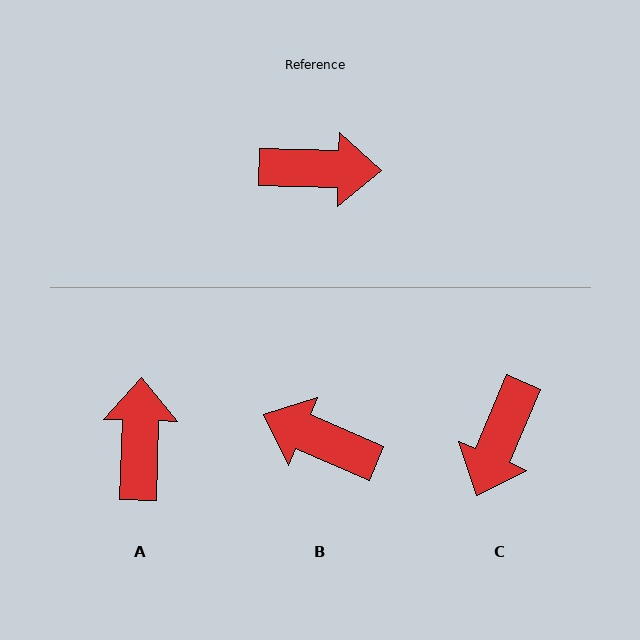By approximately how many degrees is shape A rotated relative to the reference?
Approximately 90 degrees counter-clockwise.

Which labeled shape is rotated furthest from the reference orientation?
B, about 158 degrees away.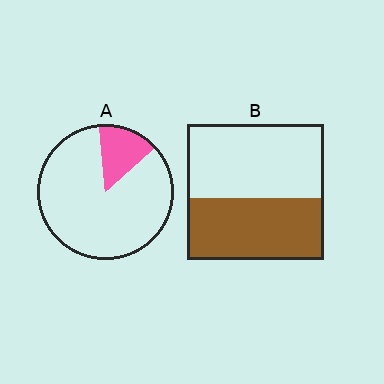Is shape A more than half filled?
No.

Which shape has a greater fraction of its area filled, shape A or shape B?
Shape B.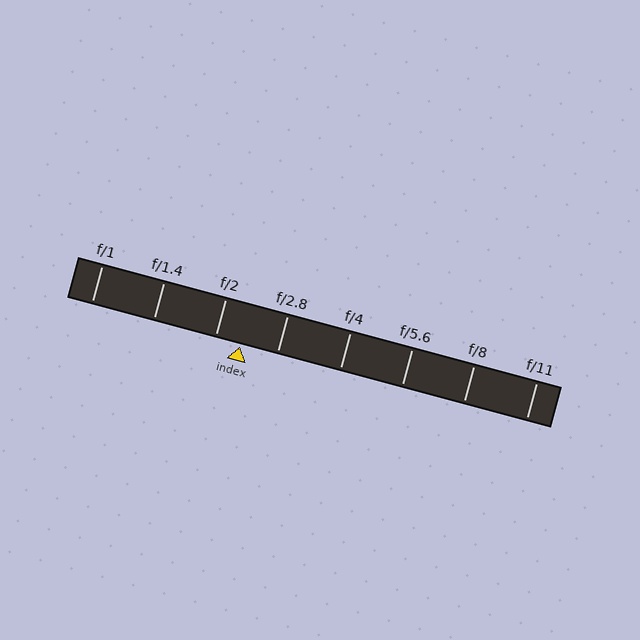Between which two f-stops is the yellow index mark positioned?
The index mark is between f/2 and f/2.8.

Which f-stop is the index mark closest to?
The index mark is closest to f/2.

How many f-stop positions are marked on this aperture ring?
There are 8 f-stop positions marked.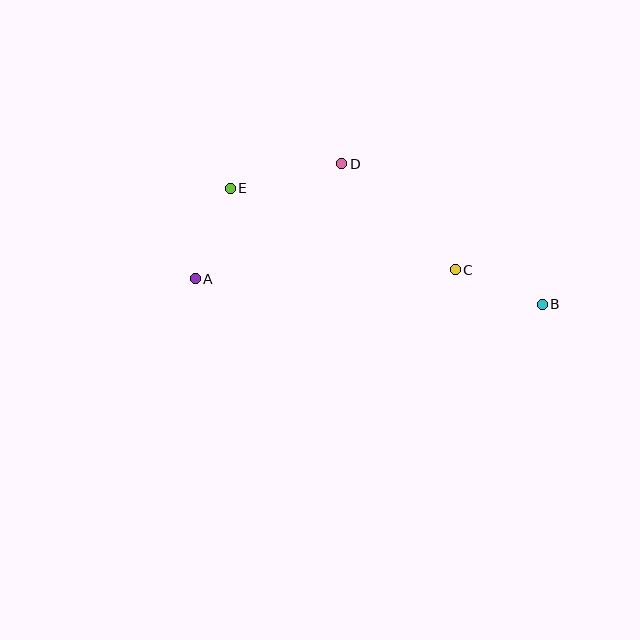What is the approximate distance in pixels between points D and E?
The distance between D and E is approximately 114 pixels.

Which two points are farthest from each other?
Points A and B are farthest from each other.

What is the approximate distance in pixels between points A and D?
The distance between A and D is approximately 186 pixels.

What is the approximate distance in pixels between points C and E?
The distance between C and E is approximately 239 pixels.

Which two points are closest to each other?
Points B and C are closest to each other.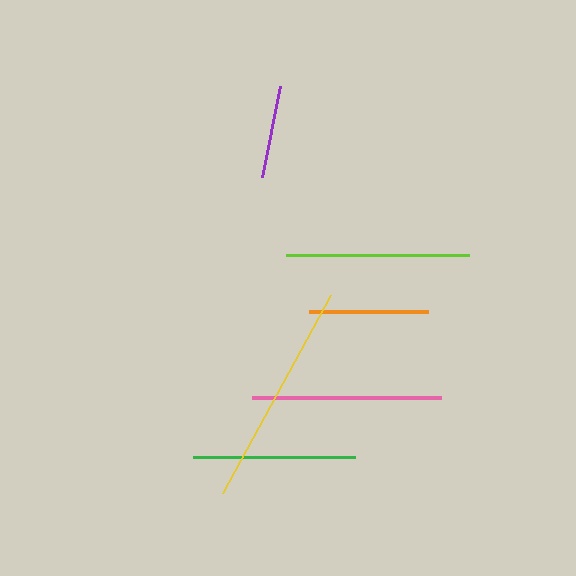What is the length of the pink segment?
The pink segment is approximately 188 pixels long.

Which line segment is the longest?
The yellow line is the longest at approximately 226 pixels.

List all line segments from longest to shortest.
From longest to shortest: yellow, pink, lime, green, orange, purple.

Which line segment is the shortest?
The purple line is the shortest at approximately 93 pixels.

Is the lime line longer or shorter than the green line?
The lime line is longer than the green line.